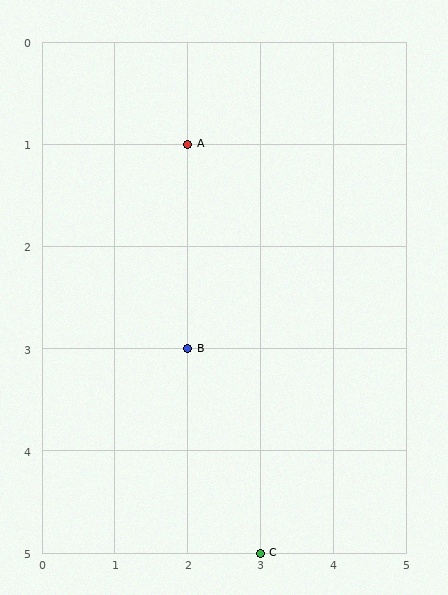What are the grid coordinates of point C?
Point C is at grid coordinates (3, 5).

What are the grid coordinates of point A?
Point A is at grid coordinates (2, 1).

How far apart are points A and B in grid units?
Points A and B are 2 rows apart.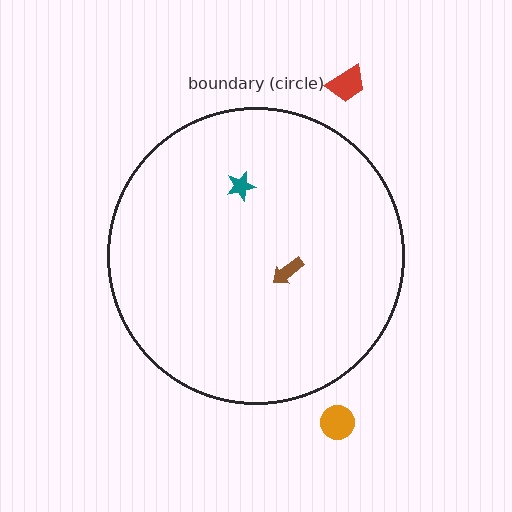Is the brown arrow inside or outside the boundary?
Inside.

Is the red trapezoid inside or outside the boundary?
Outside.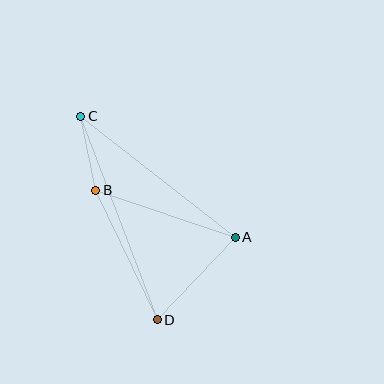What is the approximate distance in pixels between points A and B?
The distance between A and B is approximately 147 pixels.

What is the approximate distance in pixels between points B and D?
The distance between B and D is approximately 143 pixels.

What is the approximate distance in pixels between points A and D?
The distance between A and D is approximately 114 pixels.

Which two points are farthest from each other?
Points C and D are farthest from each other.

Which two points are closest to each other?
Points B and C are closest to each other.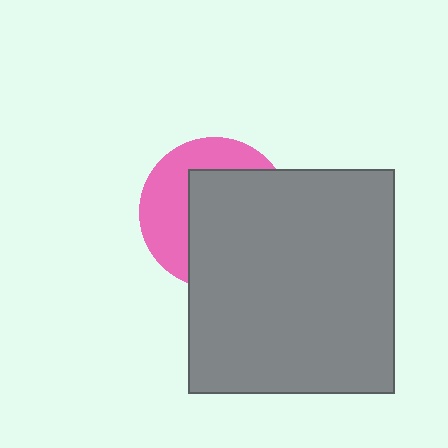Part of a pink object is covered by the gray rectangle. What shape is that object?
It is a circle.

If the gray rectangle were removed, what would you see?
You would see the complete pink circle.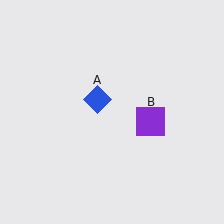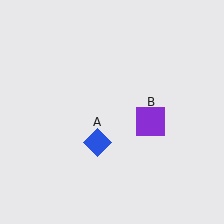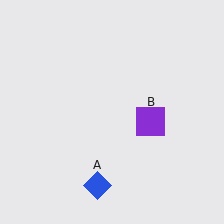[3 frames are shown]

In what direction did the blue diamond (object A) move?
The blue diamond (object A) moved down.